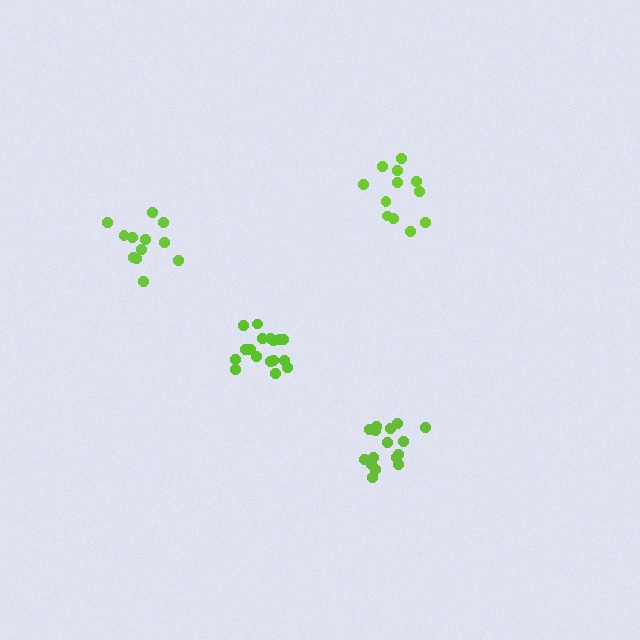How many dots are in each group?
Group 1: 17 dots, Group 2: 16 dots, Group 3: 12 dots, Group 4: 12 dots (57 total).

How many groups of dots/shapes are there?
There are 4 groups.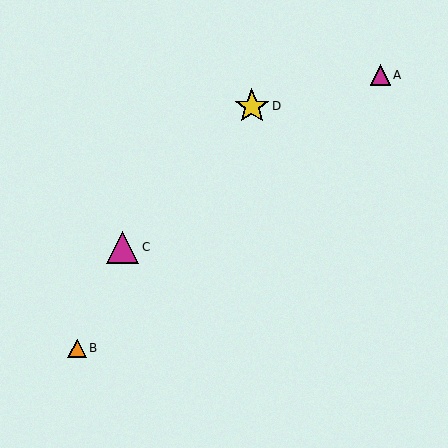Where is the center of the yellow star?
The center of the yellow star is at (252, 106).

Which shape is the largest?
The yellow star (labeled D) is the largest.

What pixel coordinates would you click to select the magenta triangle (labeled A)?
Click at (380, 75) to select the magenta triangle A.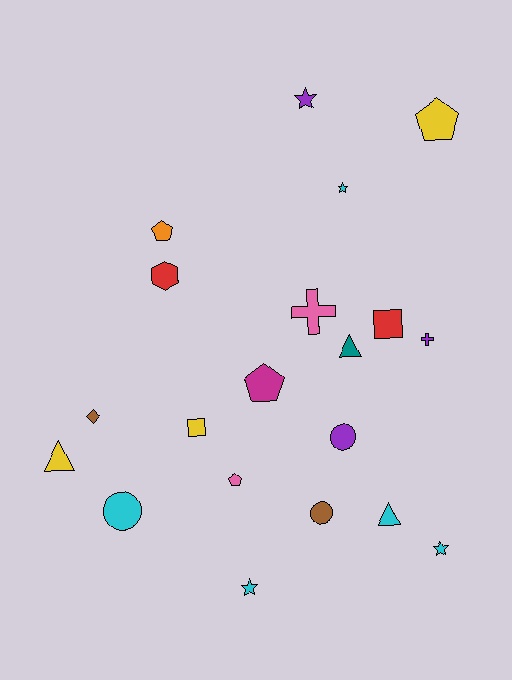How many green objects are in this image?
There are no green objects.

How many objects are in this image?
There are 20 objects.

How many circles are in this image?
There are 3 circles.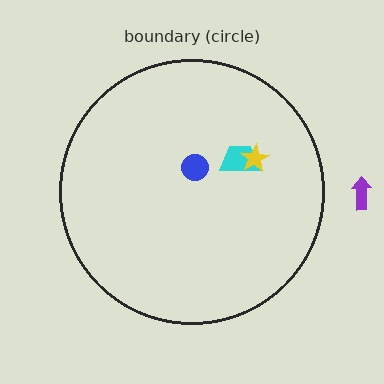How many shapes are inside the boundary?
3 inside, 1 outside.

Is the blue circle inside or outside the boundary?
Inside.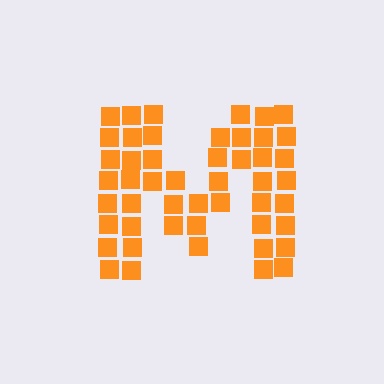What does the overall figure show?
The overall figure shows the letter M.